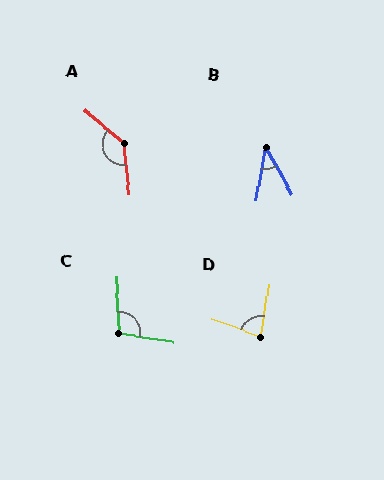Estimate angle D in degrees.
Approximately 80 degrees.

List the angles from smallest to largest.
B (40°), D (80°), C (101°), A (136°).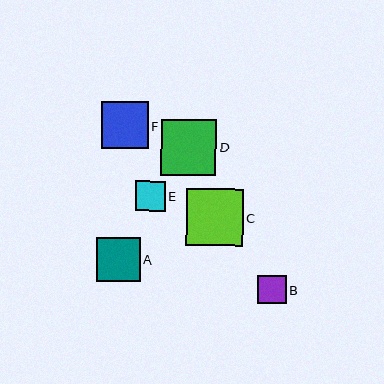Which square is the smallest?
Square B is the smallest with a size of approximately 29 pixels.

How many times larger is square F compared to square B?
Square F is approximately 1.6 times the size of square B.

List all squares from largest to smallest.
From largest to smallest: C, D, F, A, E, B.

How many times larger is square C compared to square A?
Square C is approximately 1.3 times the size of square A.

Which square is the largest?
Square C is the largest with a size of approximately 57 pixels.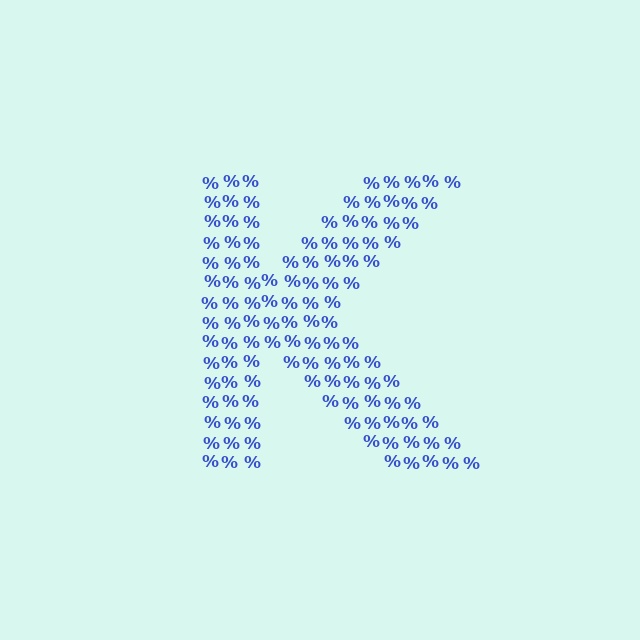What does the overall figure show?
The overall figure shows the letter K.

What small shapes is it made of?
It is made of small percent signs.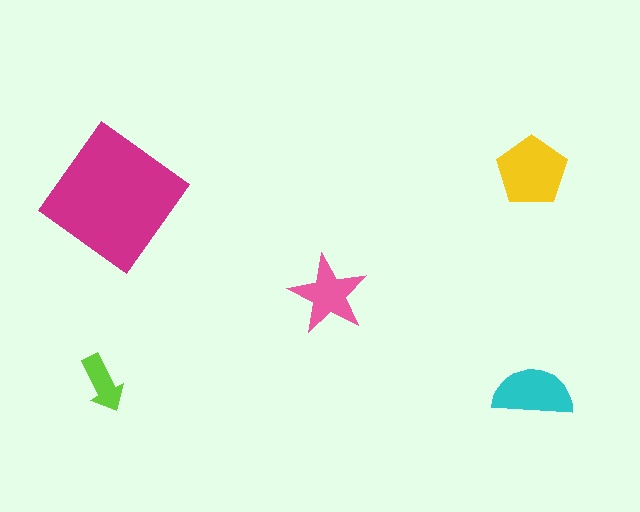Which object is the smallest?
The lime arrow.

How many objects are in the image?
There are 5 objects in the image.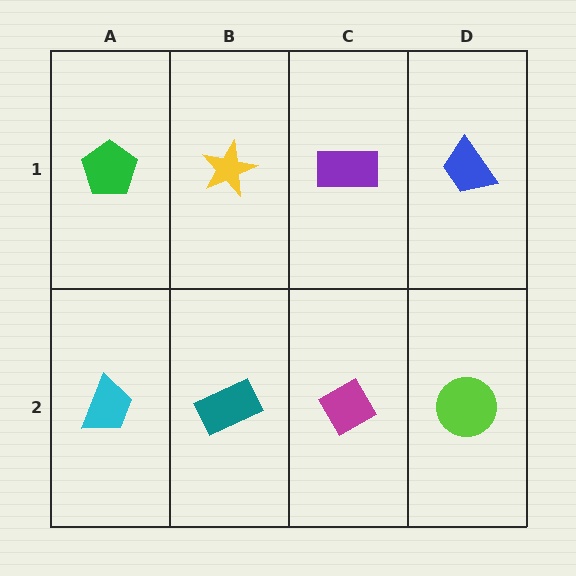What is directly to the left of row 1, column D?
A purple rectangle.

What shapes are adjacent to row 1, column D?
A lime circle (row 2, column D), a purple rectangle (row 1, column C).